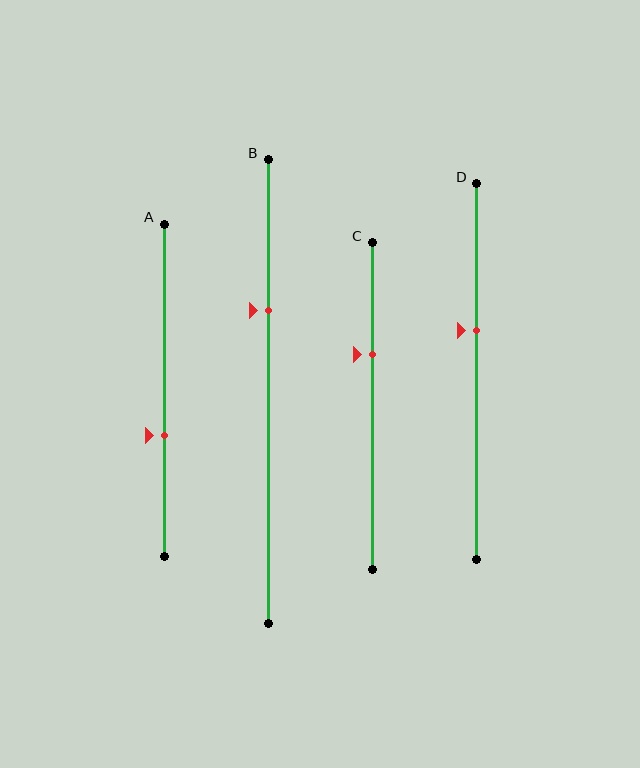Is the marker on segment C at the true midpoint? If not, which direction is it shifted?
No, the marker on segment C is shifted upward by about 16% of the segment length.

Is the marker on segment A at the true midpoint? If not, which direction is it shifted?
No, the marker on segment A is shifted downward by about 14% of the segment length.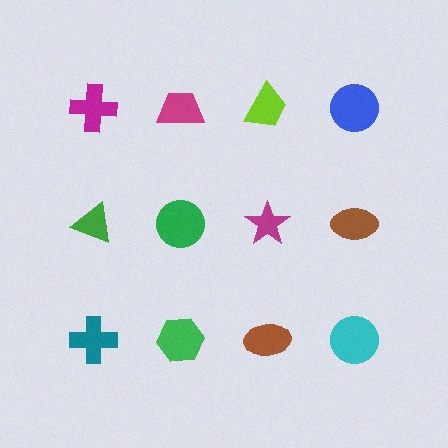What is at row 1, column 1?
A magenta cross.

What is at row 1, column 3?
A lime trapezoid.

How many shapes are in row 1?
4 shapes.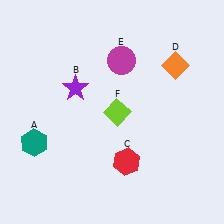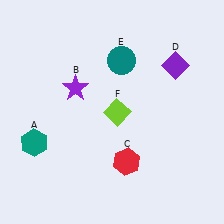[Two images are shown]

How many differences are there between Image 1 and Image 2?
There are 2 differences between the two images.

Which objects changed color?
D changed from orange to purple. E changed from magenta to teal.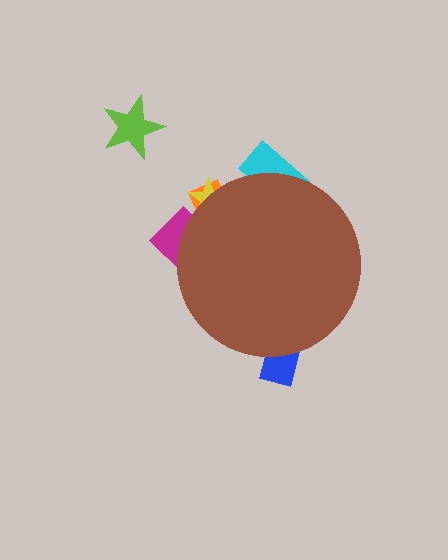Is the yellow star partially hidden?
Yes, the yellow star is partially hidden behind the brown circle.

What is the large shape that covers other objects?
A brown circle.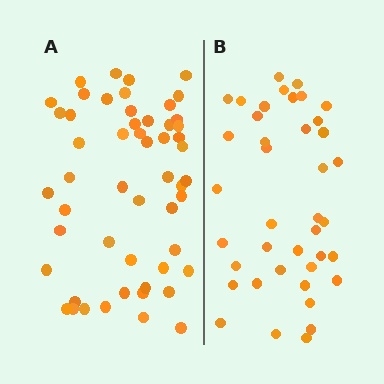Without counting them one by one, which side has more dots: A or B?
Region A (the left region) has more dots.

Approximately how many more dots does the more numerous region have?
Region A has approximately 15 more dots than region B.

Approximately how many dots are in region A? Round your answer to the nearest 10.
About 50 dots. (The exact count is 53, which rounds to 50.)